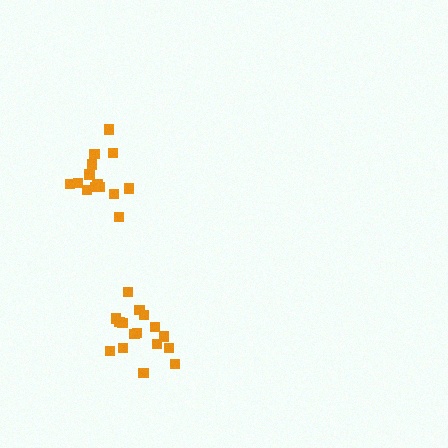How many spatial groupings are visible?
There are 2 spatial groupings.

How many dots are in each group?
Group 1: 16 dots, Group 2: 14 dots (30 total).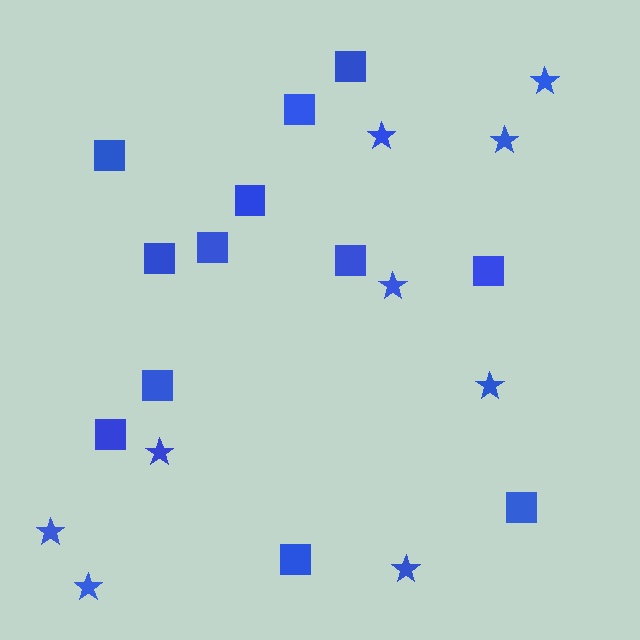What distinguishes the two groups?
There are 2 groups: one group of stars (9) and one group of squares (12).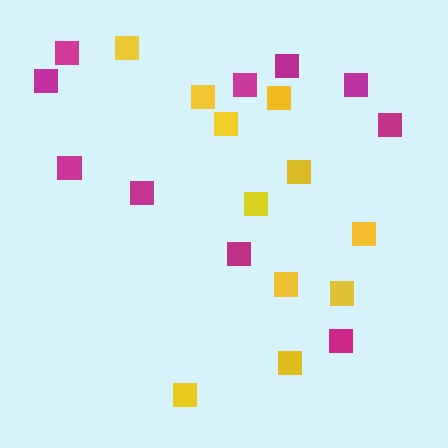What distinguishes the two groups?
There are 2 groups: one group of yellow squares (11) and one group of magenta squares (10).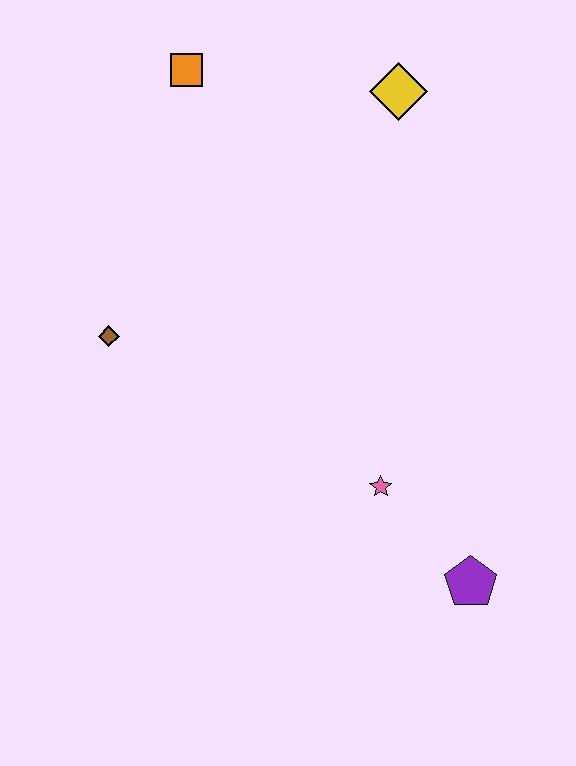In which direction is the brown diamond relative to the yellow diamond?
The brown diamond is to the left of the yellow diamond.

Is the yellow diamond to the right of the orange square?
Yes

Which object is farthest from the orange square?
The purple pentagon is farthest from the orange square.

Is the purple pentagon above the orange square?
No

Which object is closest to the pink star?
The purple pentagon is closest to the pink star.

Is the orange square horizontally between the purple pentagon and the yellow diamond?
No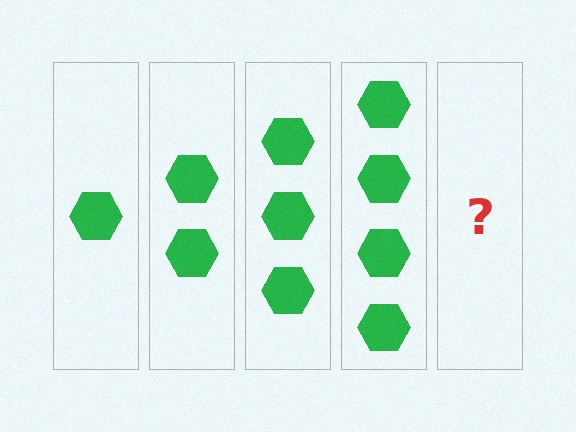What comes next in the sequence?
The next element should be 5 hexagons.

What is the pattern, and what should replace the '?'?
The pattern is that each step adds one more hexagon. The '?' should be 5 hexagons.